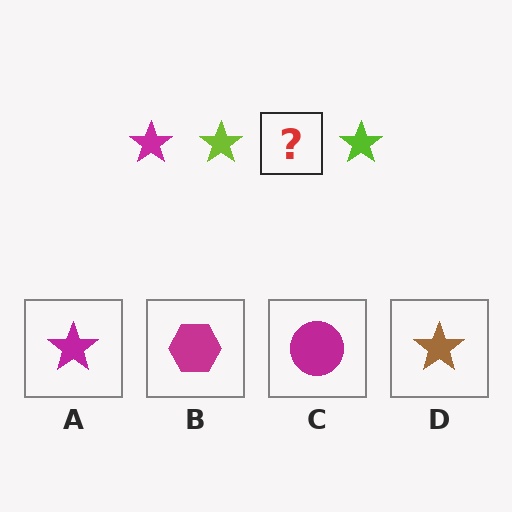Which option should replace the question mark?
Option A.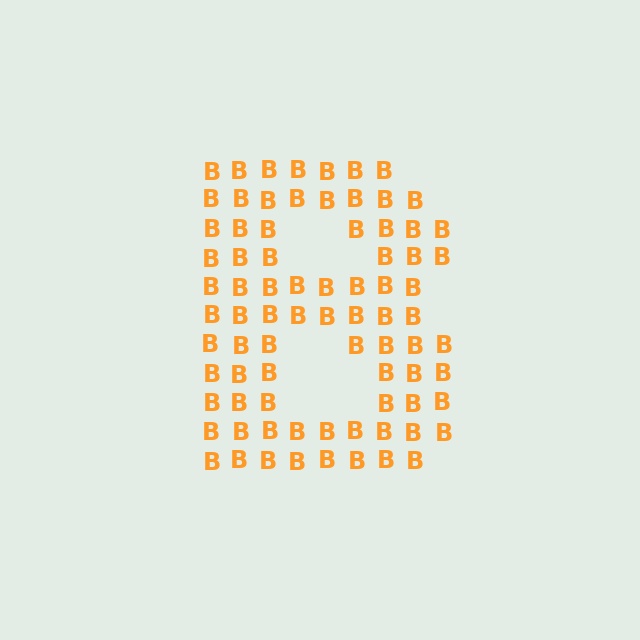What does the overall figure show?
The overall figure shows the letter B.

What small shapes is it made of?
It is made of small letter B's.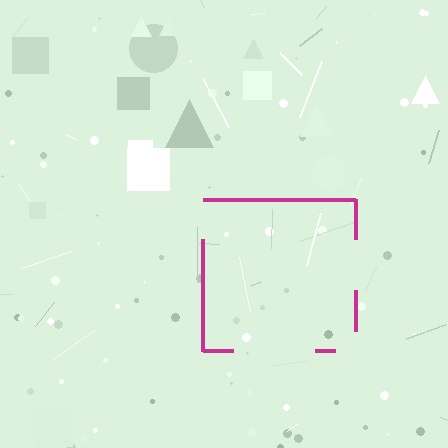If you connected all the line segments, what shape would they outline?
They would outline a square.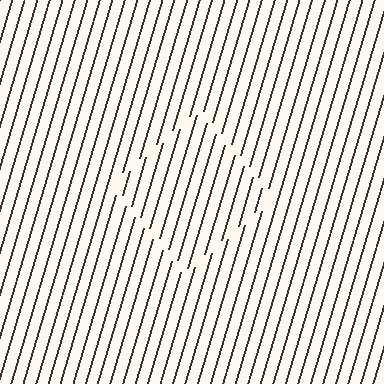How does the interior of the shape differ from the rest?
The interior of the shape contains the same grating, shifted by half a period — the contour is defined by the phase discontinuity where line-ends from the inner and outer gratings abut.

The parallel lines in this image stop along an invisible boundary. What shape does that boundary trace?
An illusory square. The interior of the shape contains the same grating, shifted by half a period — the contour is defined by the phase discontinuity where line-ends from the inner and outer gratings abut.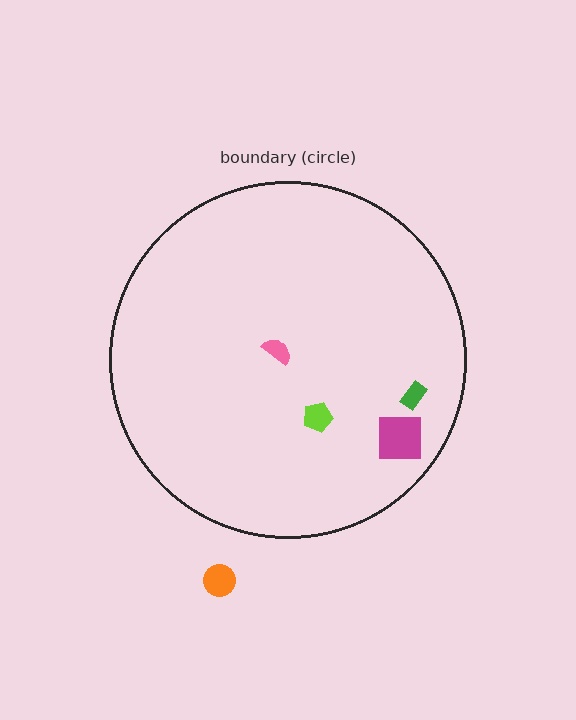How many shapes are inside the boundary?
4 inside, 1 outside.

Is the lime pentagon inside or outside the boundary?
Inside.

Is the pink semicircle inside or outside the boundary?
Inside.